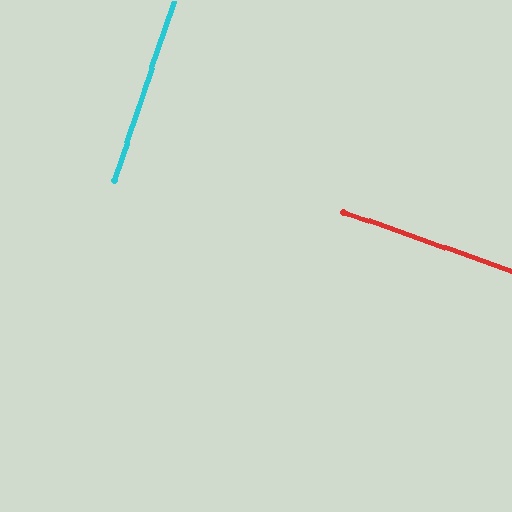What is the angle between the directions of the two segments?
Approximately 89 degrees.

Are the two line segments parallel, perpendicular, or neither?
Perpendicular — they meet at approximately 89°.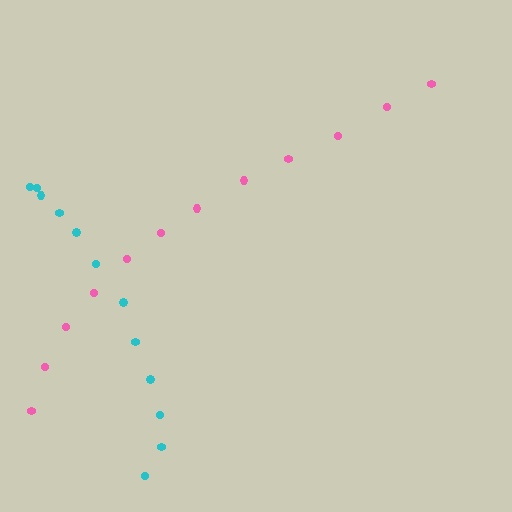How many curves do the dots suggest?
There are 2 distinct paths.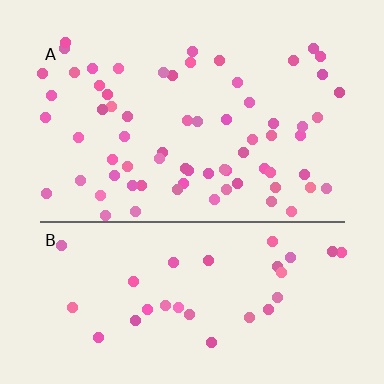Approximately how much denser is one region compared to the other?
Approximately 2.1× — region A over region B.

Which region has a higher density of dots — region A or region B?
A (the top).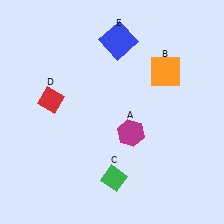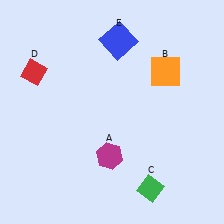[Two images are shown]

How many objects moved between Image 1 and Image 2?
3 objects moved between the two images.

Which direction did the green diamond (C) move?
The green diamond (C) moved right.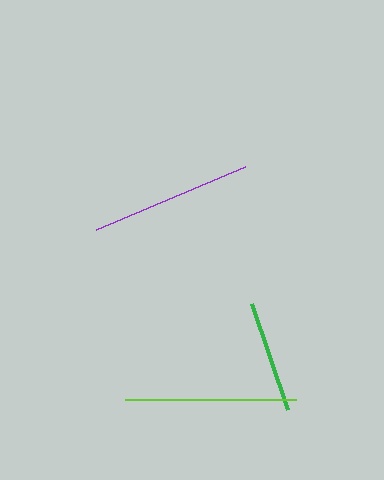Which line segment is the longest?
The lime line is the longest at approximately 171 pixels.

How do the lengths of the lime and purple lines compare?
The lime and purple lines are approximately the same length.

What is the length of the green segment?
The green segment is approximately 112 pixels long.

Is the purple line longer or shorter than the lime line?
The lime line is longer than the purple line.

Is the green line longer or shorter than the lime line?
The lime line is longer than the green line.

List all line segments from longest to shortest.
From longest to shortest: lime, purple, green.